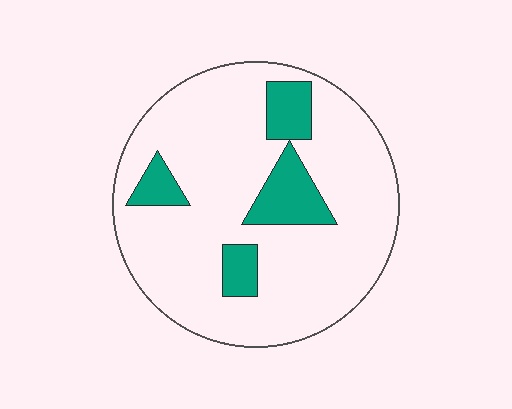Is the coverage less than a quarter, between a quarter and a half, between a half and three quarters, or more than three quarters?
Less than a quarter.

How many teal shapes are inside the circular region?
4.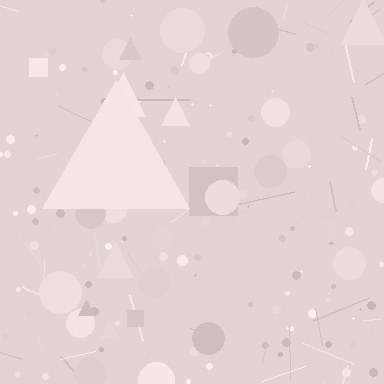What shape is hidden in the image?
A triangle is hidden in the image.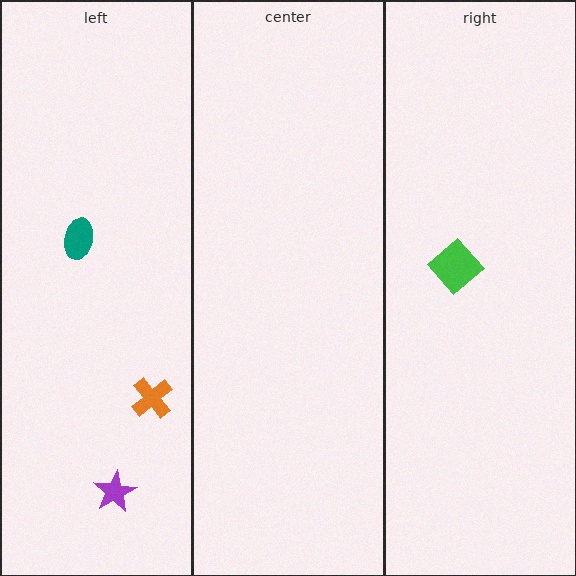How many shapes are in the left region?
3.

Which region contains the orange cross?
The left region.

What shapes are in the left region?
The teal ellipse, the orange cross, the purple star.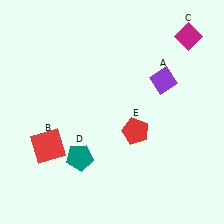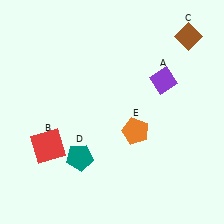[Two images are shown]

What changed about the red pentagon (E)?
In Image 1, E is red. In Image 2, it changed to orange.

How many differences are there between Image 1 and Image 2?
There are 2 differences between the two images.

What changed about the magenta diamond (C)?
In Image 1, C is magenta. In Image 2, it changed to brown.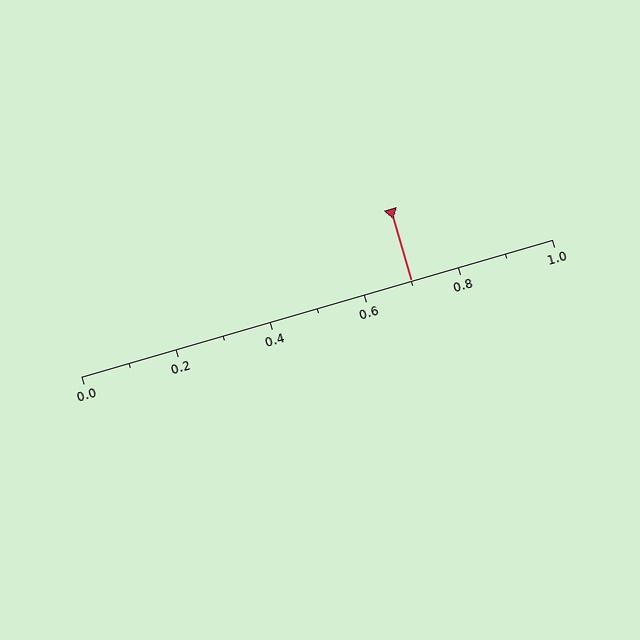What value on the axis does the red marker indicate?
The marker indicates approximately 0.7.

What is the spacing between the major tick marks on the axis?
The major ticks are spaced 0.2 apart.